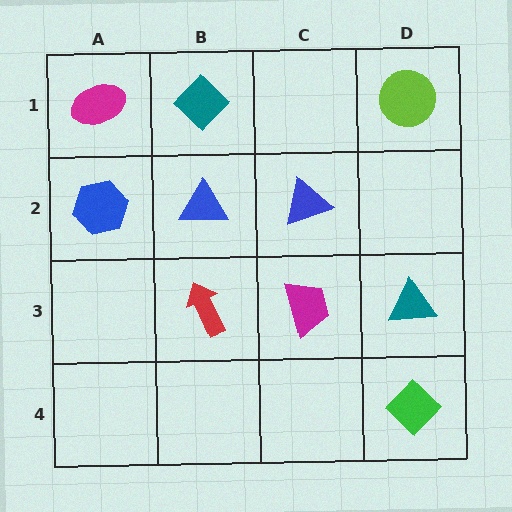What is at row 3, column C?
A magenta trapezoid.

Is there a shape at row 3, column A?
No, that cell is empty.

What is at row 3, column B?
A red arrow.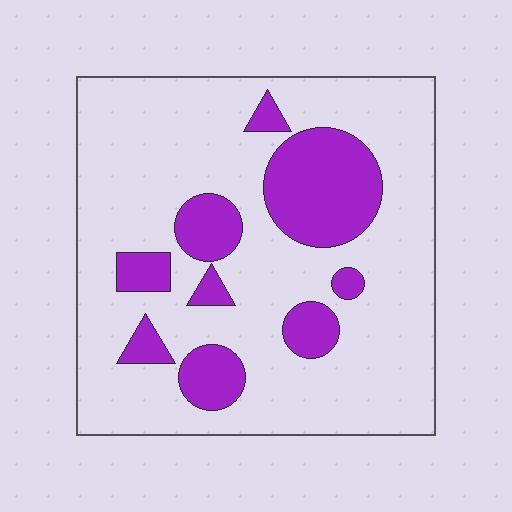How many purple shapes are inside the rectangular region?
9.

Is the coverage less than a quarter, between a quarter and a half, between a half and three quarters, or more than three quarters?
Less than a quarter.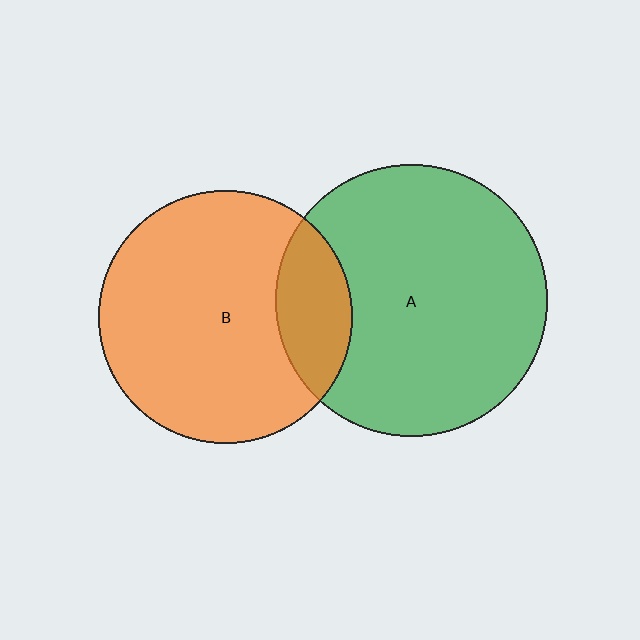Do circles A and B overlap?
Yes.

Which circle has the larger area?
Circle A (green).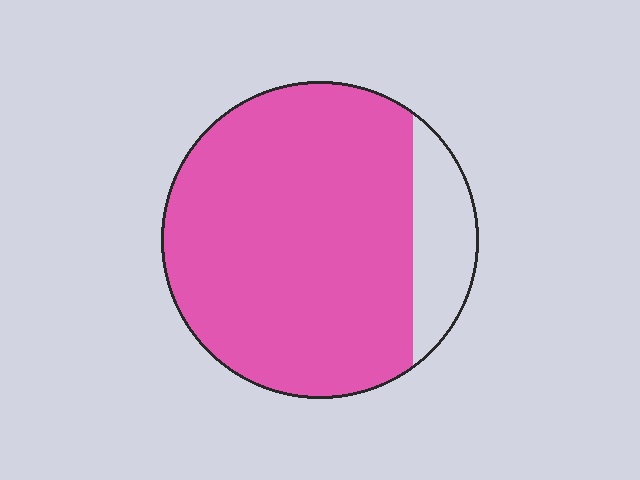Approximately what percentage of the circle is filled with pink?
Approximately 85%.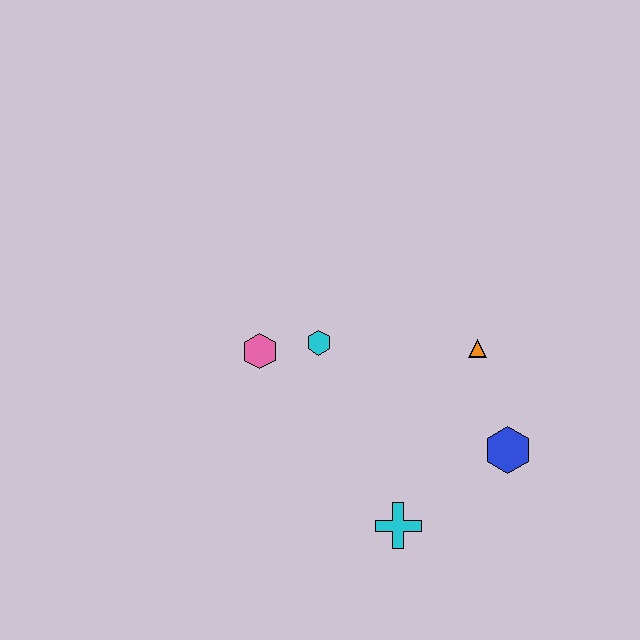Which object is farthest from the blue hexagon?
The pink hexagon is farthest from the blue hexagon.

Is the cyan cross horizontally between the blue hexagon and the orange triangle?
No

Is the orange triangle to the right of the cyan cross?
Yes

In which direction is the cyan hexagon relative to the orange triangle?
The cyan hexagon is to the left of the orange triangle.